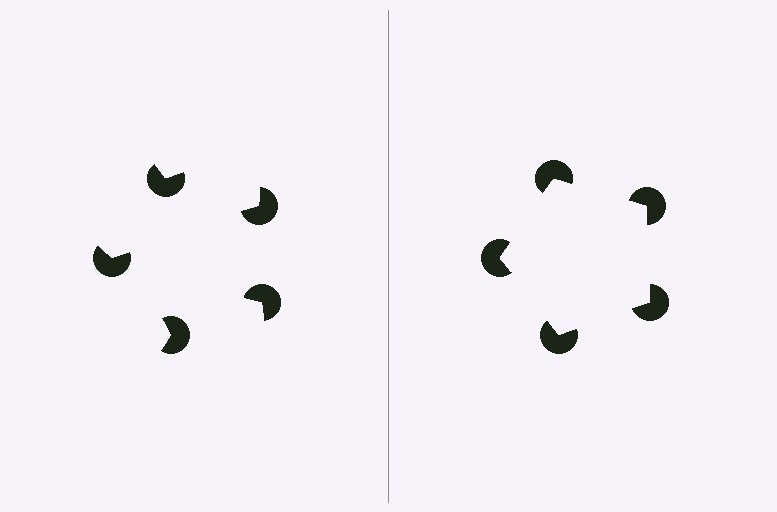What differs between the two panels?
The pac-man discs are positioned identically on both sides; only the wedge orientations differ. On the right they align to a pentagon; on the left they are misaligned.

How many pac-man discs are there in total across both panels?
10 — 5 on each side.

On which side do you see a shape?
An illusory pentagon appears on the right side. On the left side the wedge cuts are rotated, so no coherent shape forms.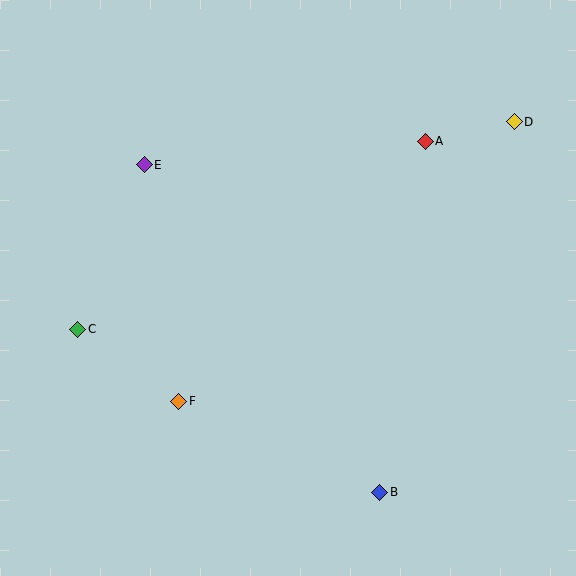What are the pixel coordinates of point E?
Point E is at (144, 165).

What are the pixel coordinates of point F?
Point F is at (179, 401).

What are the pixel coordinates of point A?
Point A is at (425, 141).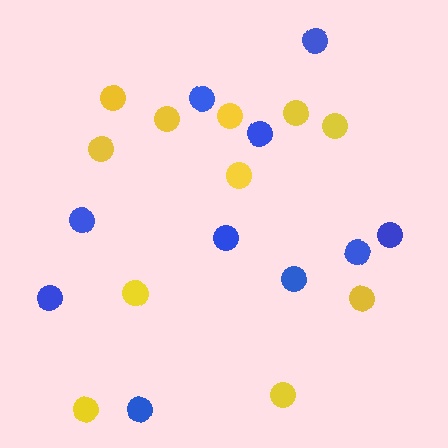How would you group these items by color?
There are 2 groups: one group of blue circles (10) and one group of yellow circles (11).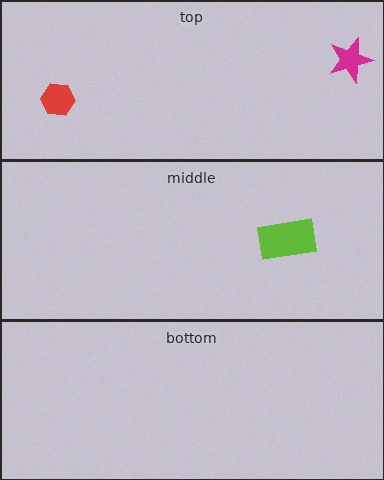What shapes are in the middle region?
The lime rectangle.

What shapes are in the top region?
The magenta star, the red hexagon.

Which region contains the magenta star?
The top region.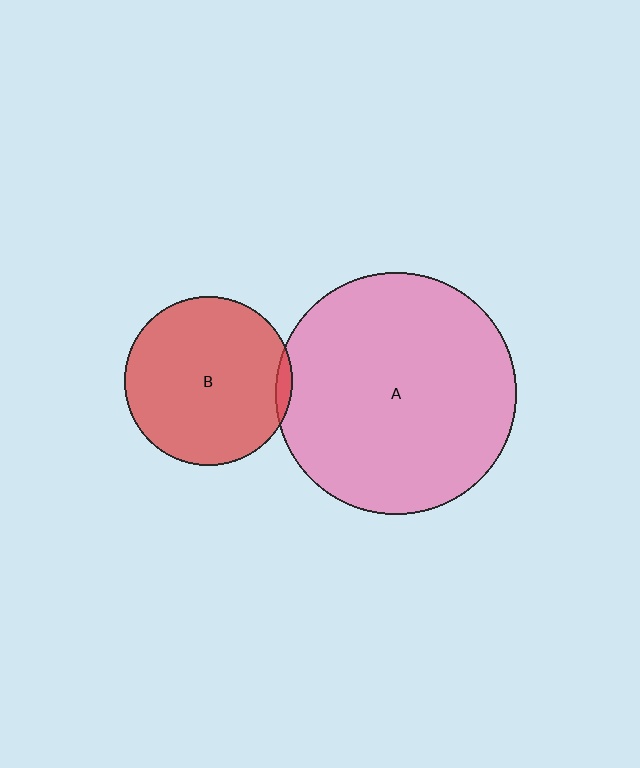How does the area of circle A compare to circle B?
Approximately 2.1 times.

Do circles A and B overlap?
Yes.